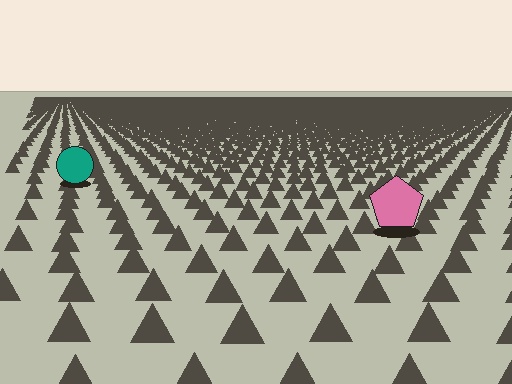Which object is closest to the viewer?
The pink pentagon is closest. The texture marks near it are larger and more spread out.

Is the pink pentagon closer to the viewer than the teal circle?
Yes. The pink pentagon is closer — you can tell from the texture gradient: the ground texture is coarser near it.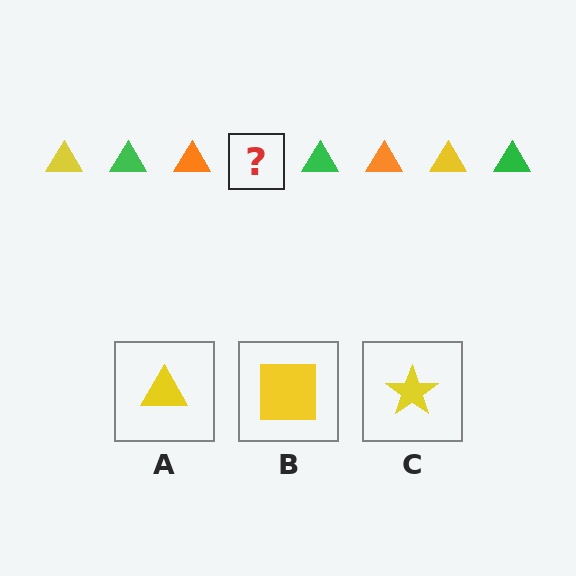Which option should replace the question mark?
Option A.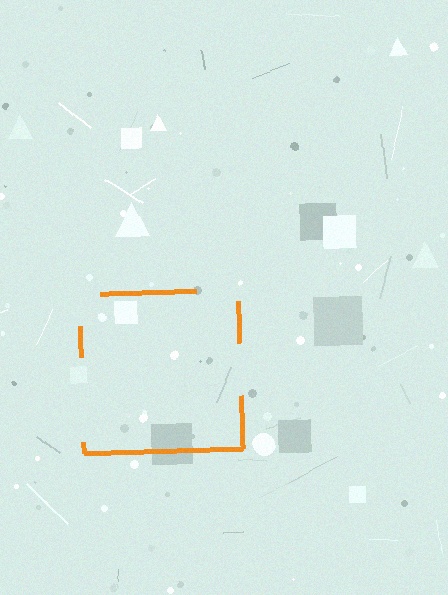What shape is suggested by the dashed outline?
The dashed outline suggests a square.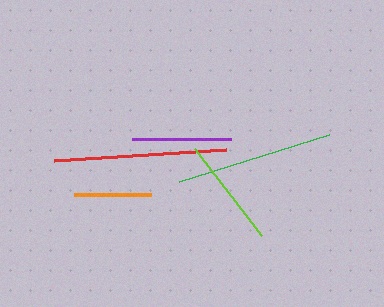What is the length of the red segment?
The red segment is approximately 173 pixels long.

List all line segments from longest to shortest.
From longest to shortest: red, green, lime, purple, orange.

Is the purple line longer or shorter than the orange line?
The purple line is longer than the orange line.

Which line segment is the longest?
The red line is the longest at approximately 173 pixels.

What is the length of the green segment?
The green segment is approximately 158 pixels long.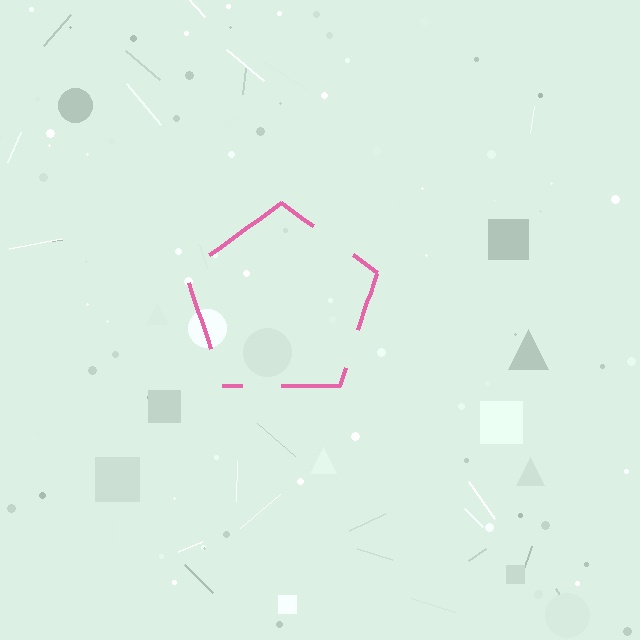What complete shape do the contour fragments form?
The contour fragments form a pentagon.